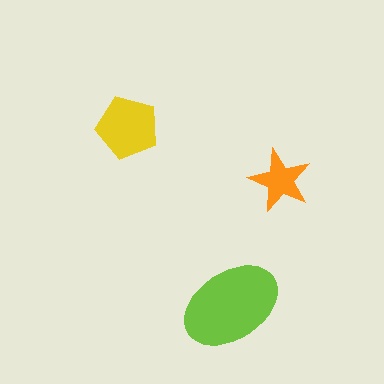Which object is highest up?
The yellow pentagon is topmost.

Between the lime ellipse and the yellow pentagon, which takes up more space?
The lime ellipse.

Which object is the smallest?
The orange star.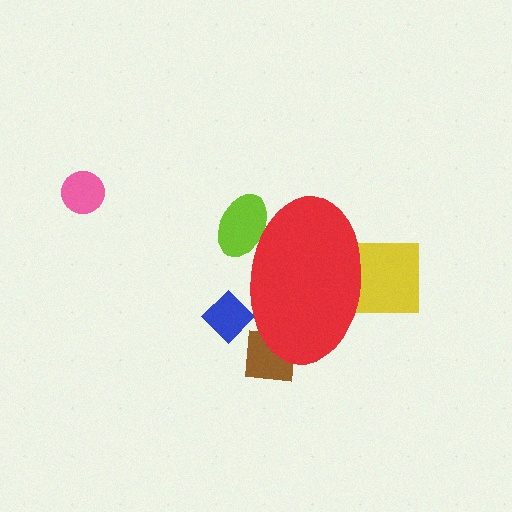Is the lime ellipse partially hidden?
Yes, the lime ellipse is partially hidden behind the red ellipse.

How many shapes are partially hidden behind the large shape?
4 shapes are partially hidden.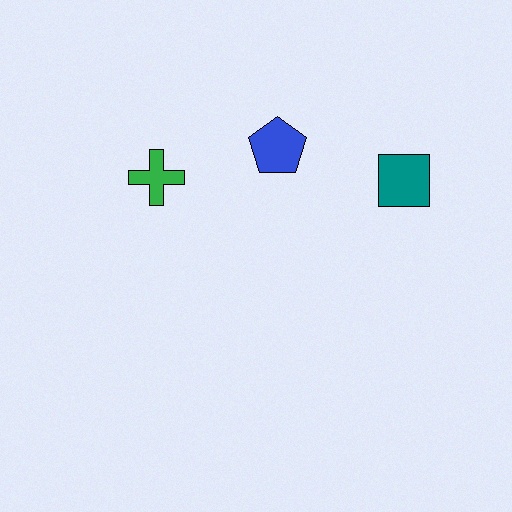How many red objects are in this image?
There are no red objects.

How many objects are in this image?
There are 3 objects.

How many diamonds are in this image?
There are no diamonds.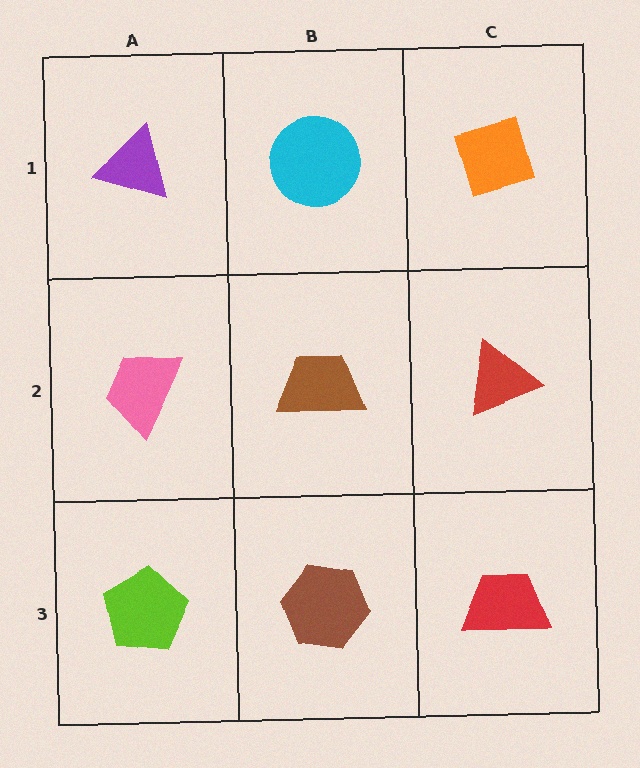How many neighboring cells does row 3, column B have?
3.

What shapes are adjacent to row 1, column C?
A red triangle (row 2, column C), a cyan circle (row 1, column B).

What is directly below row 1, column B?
A brown trapezoid.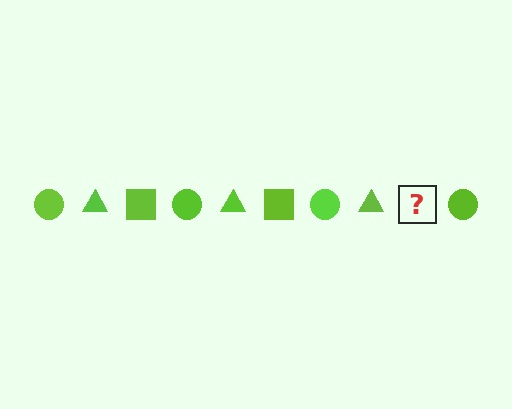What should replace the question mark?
The question mark should be replaced with a lime square.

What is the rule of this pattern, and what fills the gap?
The rule is that the pattern cycles through circle, triangle, square shapes in lime. The gap should be filled with a lime square.